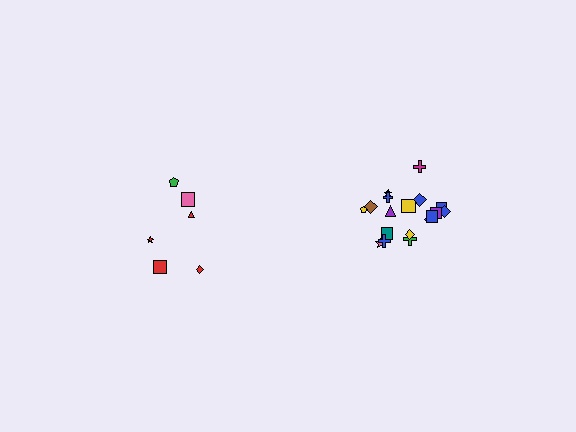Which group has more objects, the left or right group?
The right group.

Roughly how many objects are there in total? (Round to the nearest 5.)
Roughly 25 objects in total.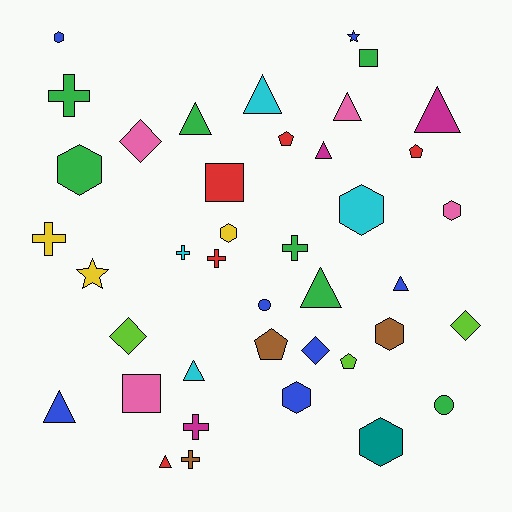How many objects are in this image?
There are 40 objects.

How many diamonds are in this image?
There are 4 diamonds.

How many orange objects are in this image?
There are no orange objects.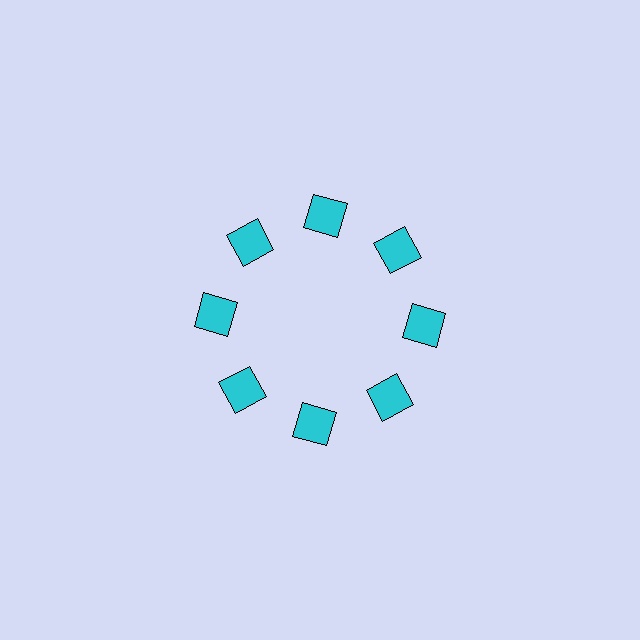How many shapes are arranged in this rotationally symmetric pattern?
There are 8 shapes, arranged in 8 groups of 1.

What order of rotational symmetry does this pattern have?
This pattern has 8-fold rotational symmetry.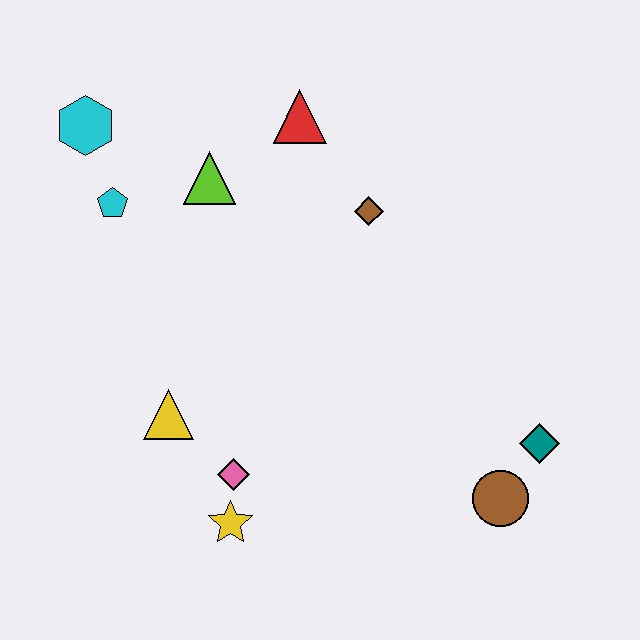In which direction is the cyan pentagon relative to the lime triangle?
The cyan pentagon is to the left of the lime triangle.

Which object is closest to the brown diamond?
The red triangle is closest to the brown diamond.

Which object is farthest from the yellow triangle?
The teal diamond is farthest from the yellow triangle.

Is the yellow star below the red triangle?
Yes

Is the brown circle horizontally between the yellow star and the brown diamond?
No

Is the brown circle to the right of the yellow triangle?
Yes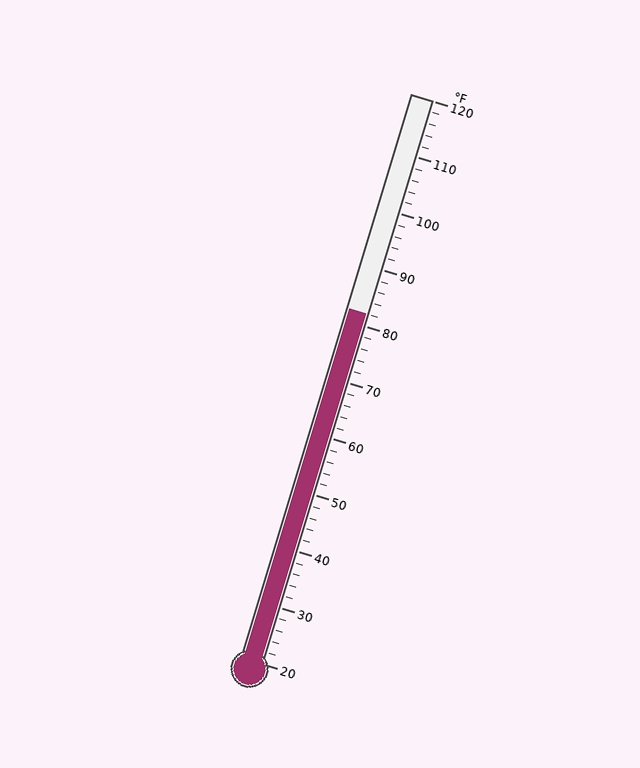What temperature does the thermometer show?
The thermometer shows approximately 82°F.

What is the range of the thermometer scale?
The thermometer scale ranges from 20°F to 120°F.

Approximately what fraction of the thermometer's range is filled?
The thermometer is filled to approximately 60% of its range.